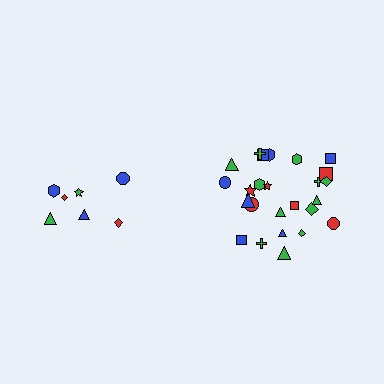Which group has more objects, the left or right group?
The right group.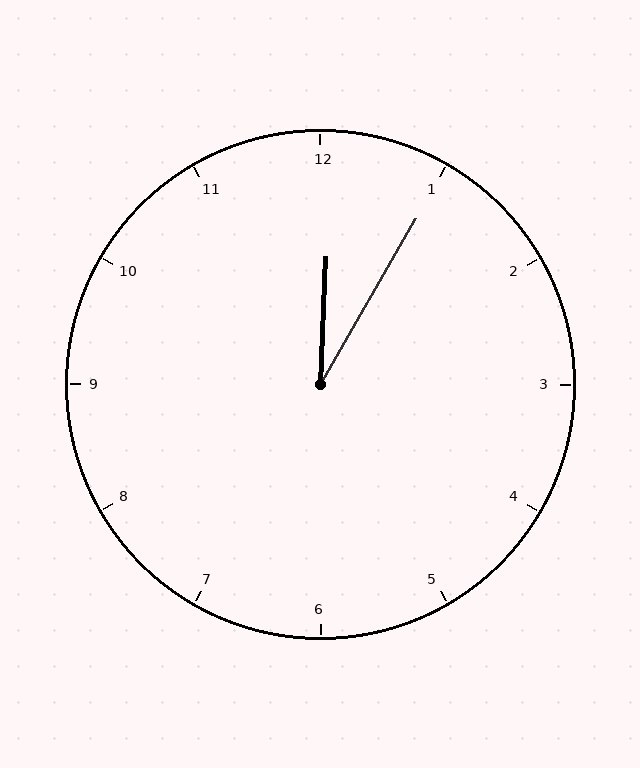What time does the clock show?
12:05.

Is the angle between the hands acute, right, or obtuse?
It is acute.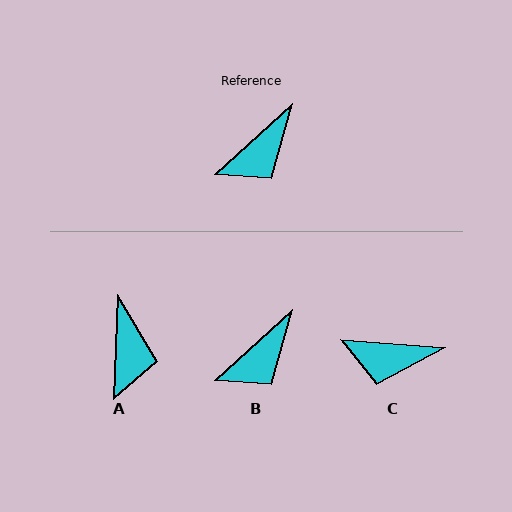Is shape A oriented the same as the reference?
No, it is off by about 46 degrees.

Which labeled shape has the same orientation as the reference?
B.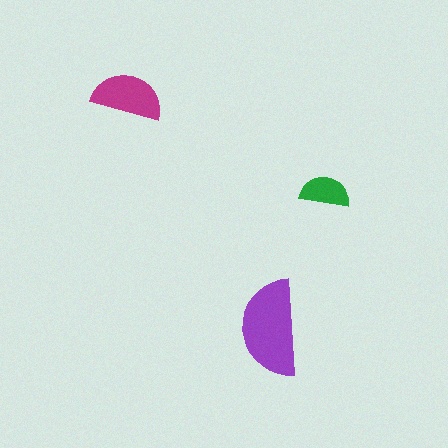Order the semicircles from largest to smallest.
the purple one, the magenta one, the green one.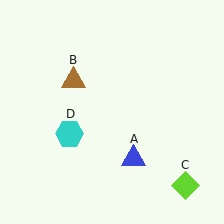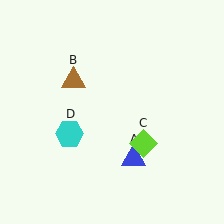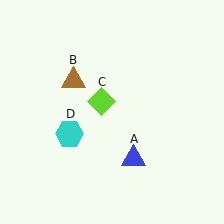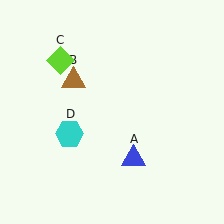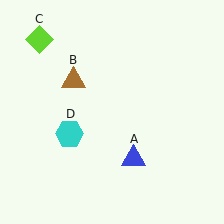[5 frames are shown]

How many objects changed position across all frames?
1 object changed position: lime diamond (object C).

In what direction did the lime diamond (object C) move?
The lime diamond (object C) moved up and to the left.